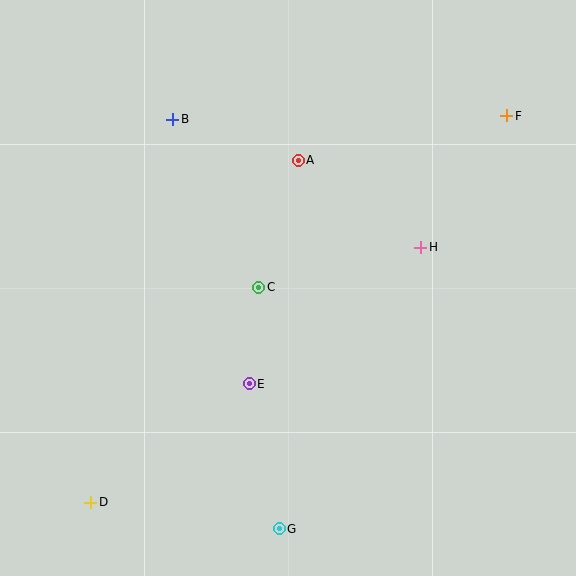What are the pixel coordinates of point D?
Point D is at (91, 502).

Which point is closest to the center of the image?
Point C at (259, 287) is closest to the center.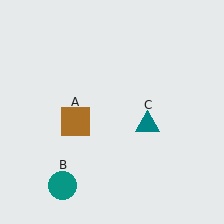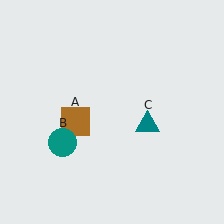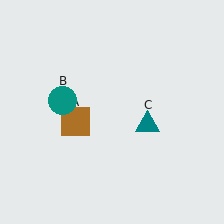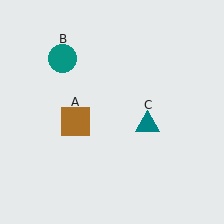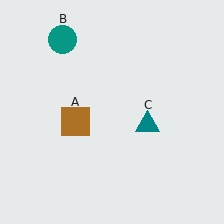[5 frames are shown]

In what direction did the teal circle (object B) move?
The teal circle (object B) moved up.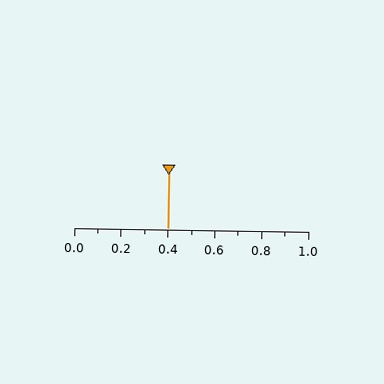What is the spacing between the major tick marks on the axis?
The major ticks are spaced 0.2 apart.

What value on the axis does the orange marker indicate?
The marker indicates approximately 0.4.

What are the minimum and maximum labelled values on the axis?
The axis runs from 0.0 to 1.0.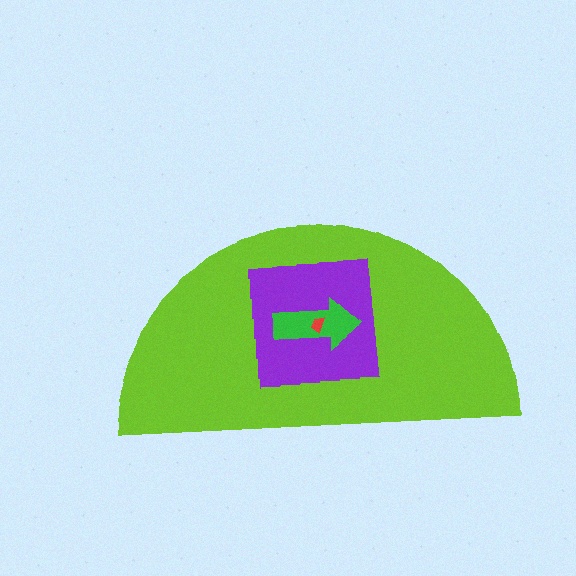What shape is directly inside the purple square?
The green arrow.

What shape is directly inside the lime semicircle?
The purple square.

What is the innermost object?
The red trapezoid.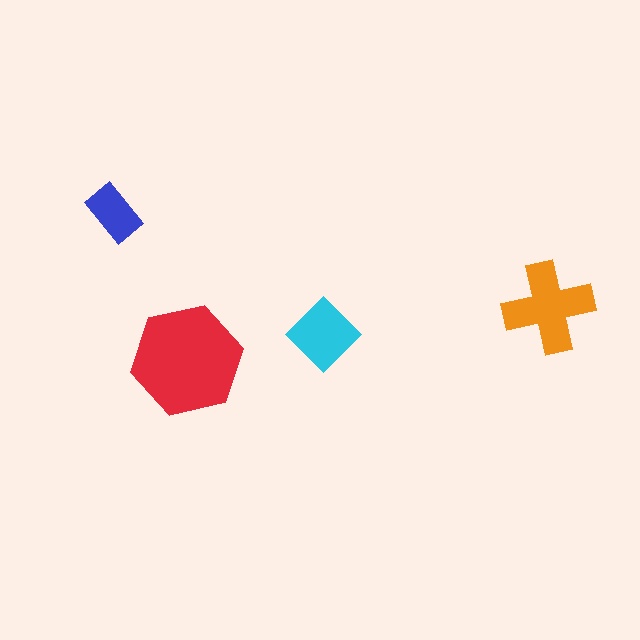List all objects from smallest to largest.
The blue rectangle, the cyan diamond, the orange cross, the red hexagon.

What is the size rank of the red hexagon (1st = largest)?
1st.